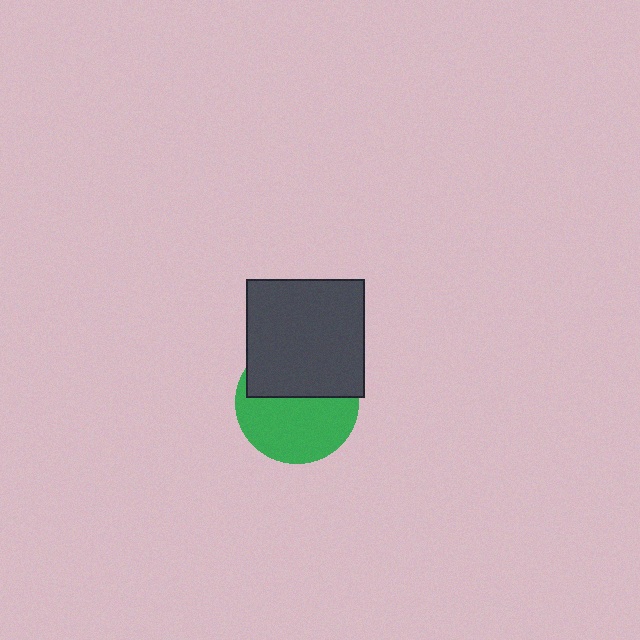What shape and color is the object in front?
The object in front is a dark gray square.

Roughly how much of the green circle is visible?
About half of it is visible (roughly 57%).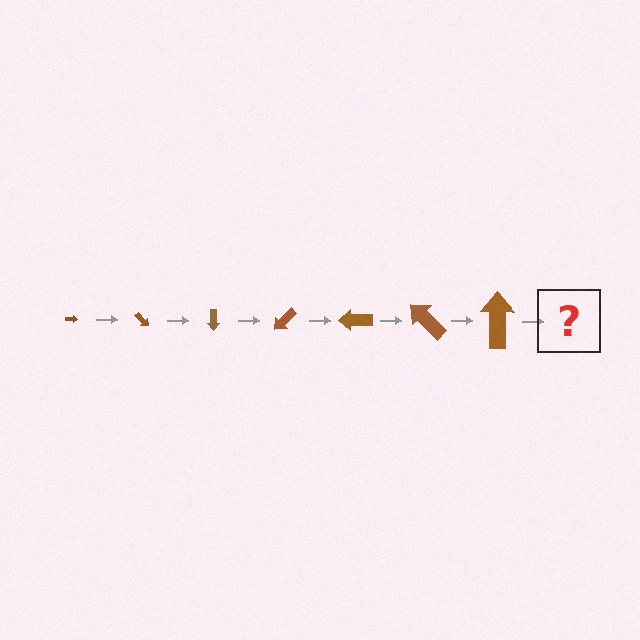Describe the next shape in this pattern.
It should be an arrow, larger than the previous one and rotated 315 degrees from the start.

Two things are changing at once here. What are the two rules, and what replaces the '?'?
The two rules are that the arrow grows larger each step and it rotates 45 degrees each step. The '?' should be an arrow, larger than the previous one and rotated 315 degrees from the start.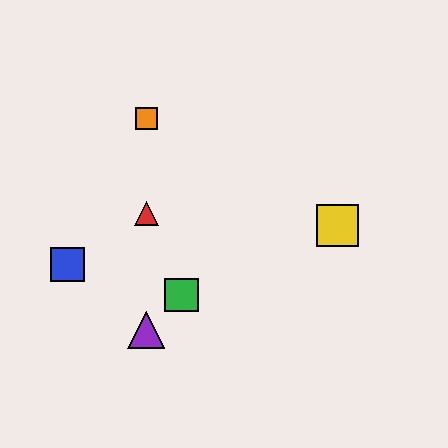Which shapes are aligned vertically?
The red triangle, the purple triangle, the orange square are aligned vertically.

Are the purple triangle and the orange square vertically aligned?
Yes, both are at x≈146.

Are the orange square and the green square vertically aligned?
No, the orange square is at x≈146 and the green square is at x≈181.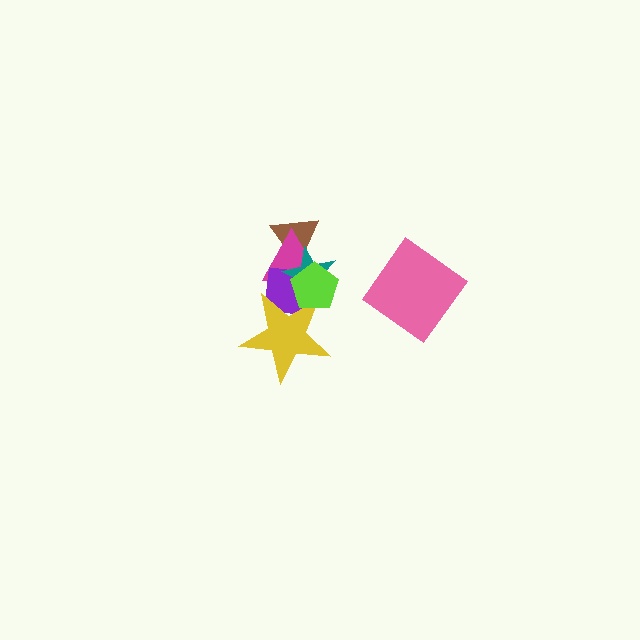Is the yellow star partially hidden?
Yes, it is partially covered by another shape.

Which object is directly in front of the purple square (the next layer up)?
The teal star is directly in front of the purple square.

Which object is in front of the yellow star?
The lime pentagon is in front of the yellow star.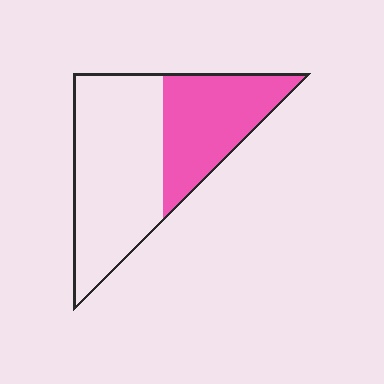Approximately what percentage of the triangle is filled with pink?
Approximately 40%.